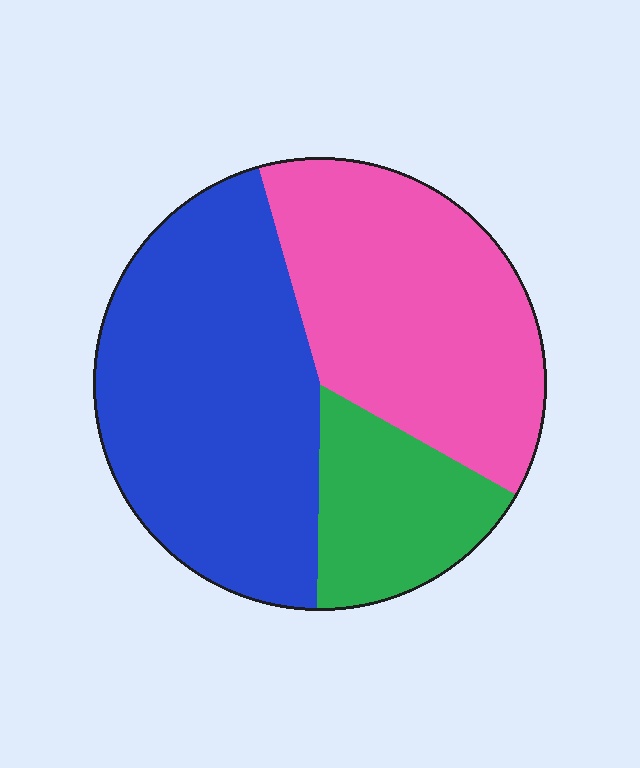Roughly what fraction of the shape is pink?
Pink covers roughly 40% of the shape.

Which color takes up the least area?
Green, at roughly 15%.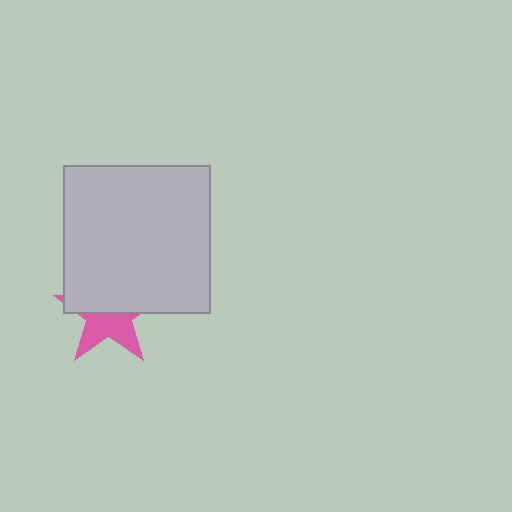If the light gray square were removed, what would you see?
You would see the complete pink star.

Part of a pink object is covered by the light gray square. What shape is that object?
It is a star.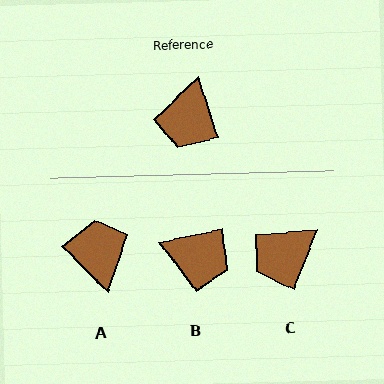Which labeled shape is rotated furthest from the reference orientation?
A, about 153 degrees away.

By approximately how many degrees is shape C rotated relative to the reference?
Approximately 39 degrees clockwise.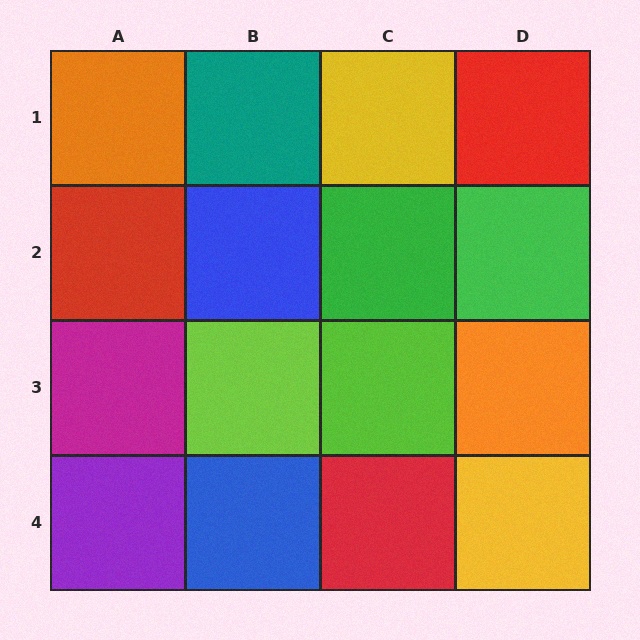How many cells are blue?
2 cells are blue.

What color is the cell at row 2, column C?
Green.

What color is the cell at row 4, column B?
Blue.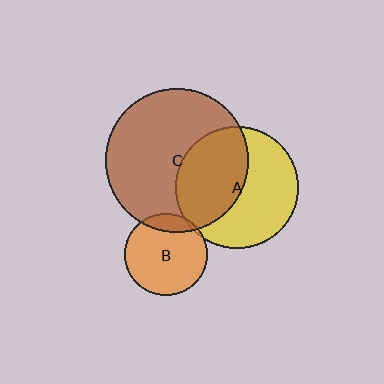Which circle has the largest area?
Circle C (brown).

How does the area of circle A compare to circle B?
Approximately 2.2 times.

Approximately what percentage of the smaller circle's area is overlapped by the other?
Approximately 5%.